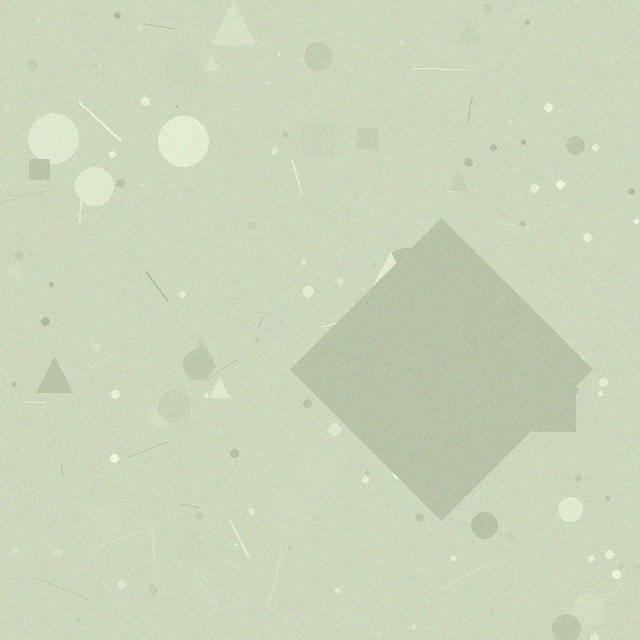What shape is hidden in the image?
A diamond is hidden in the image.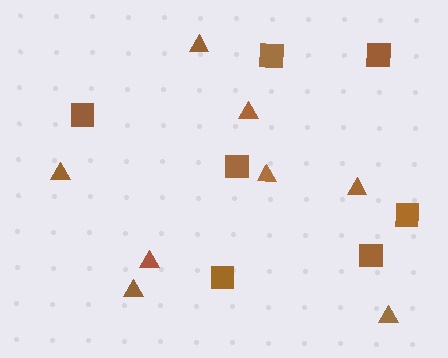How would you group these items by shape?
There are 2 groups: one group of triangles (8) and one group of squares (7).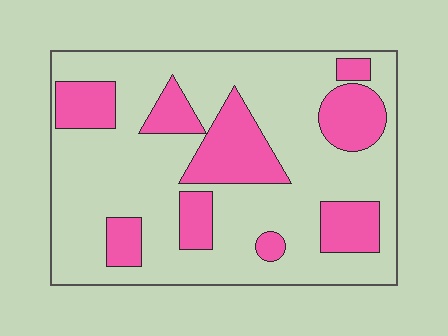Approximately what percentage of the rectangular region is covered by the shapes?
Approximately 30%.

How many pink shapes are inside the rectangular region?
9.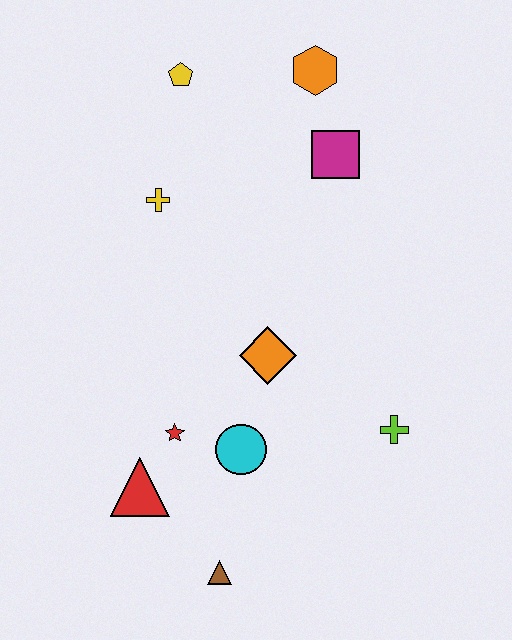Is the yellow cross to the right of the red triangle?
Yes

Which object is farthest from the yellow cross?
The brown triangle is farthest from the yellow cross.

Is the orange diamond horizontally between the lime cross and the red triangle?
Yes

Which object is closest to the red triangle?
The red star is closest to the red triangle.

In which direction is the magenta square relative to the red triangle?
The magenta square is above the red triangle.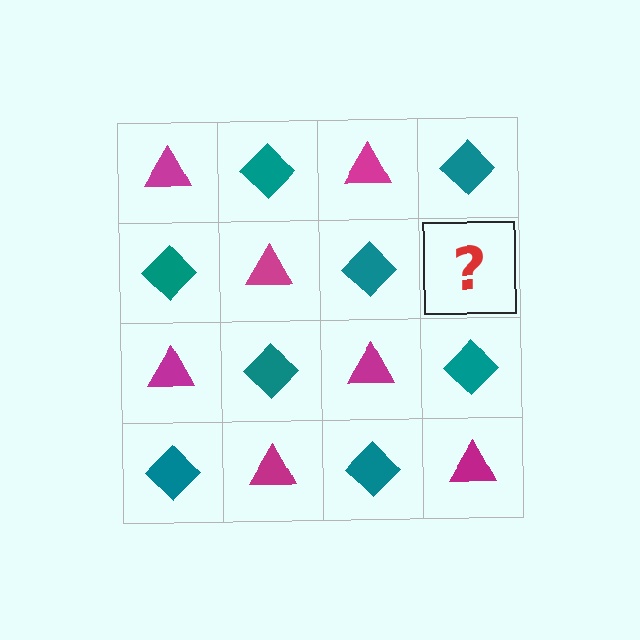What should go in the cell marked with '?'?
The missing cell should contain a magenta triangle.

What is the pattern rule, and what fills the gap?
The rule is that it alternates magenta triangle and teal diamond in a checkerboard pattern. The gap should be filled with a magenta triangle.